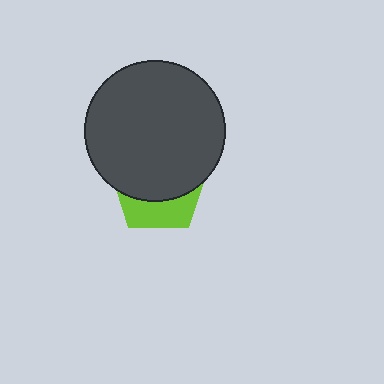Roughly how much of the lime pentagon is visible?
A small part of it is visible (roughly 34%).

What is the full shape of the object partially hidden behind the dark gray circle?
The partially hidden object is a lime pentagon.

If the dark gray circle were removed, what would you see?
You would see the complete lime pentagon.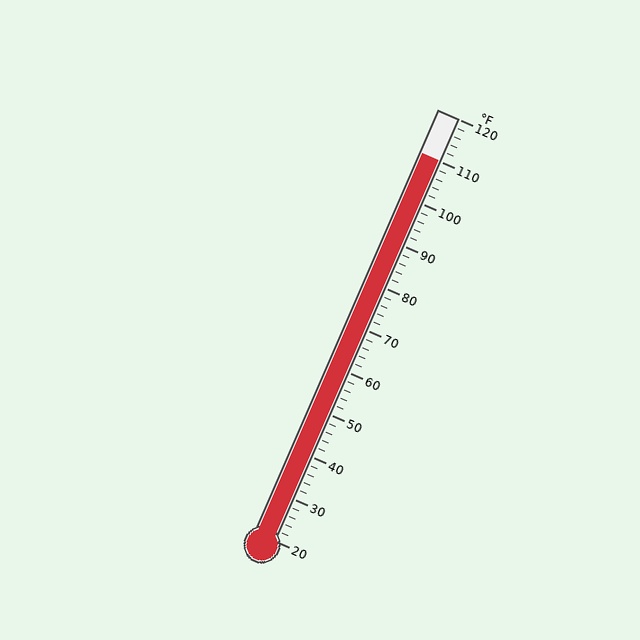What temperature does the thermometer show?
The thermometer shows approximately 110°F.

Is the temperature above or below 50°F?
The temperature is above 50°F.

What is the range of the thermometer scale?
The thermometer scale ranges from 20°F to 120°F.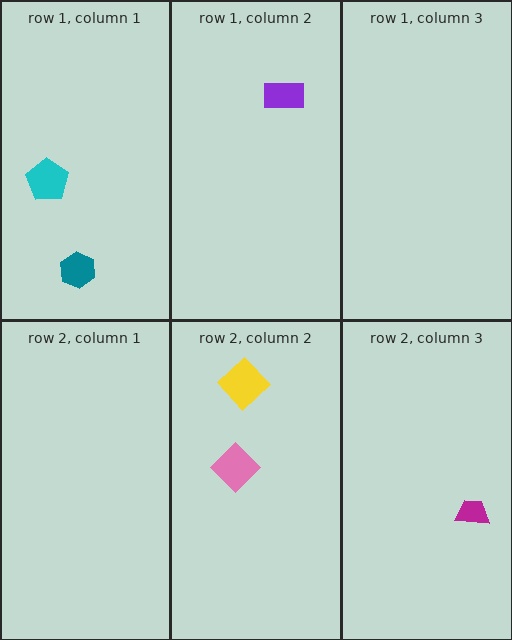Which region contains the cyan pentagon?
The row 1, column 1 region.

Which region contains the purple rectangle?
The row 1, column 2 region.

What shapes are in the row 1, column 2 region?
The purple rectangle.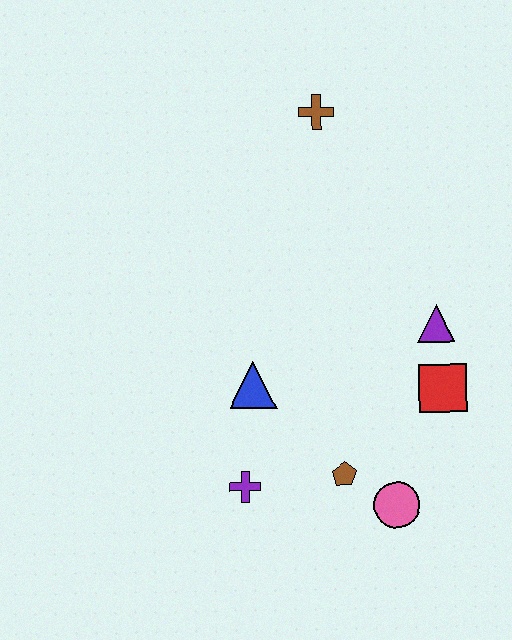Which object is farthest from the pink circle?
The brown cross is farthest from the pink circle.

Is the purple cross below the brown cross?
Yes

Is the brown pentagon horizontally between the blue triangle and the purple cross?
No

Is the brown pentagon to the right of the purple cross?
Yes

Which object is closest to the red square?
The purple triangle is closest to the red square.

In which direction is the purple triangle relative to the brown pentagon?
The purple triangle is above the brown pentagon.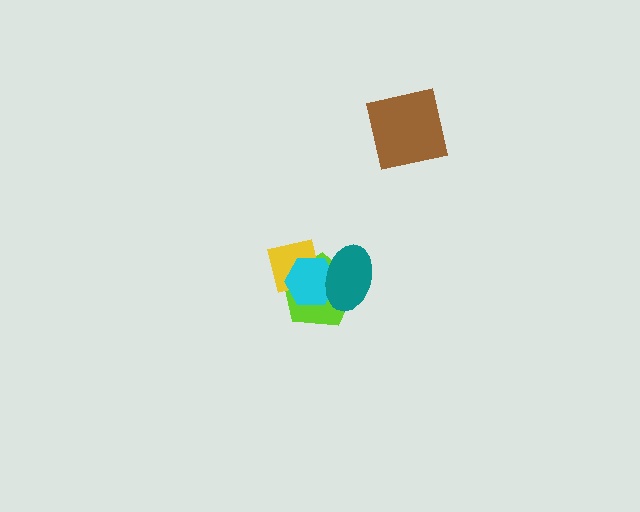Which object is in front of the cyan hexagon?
The teal ellipse is in front of the cyan hexagon.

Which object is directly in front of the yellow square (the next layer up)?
The cyan hexagon is directly in front of the yellow square.